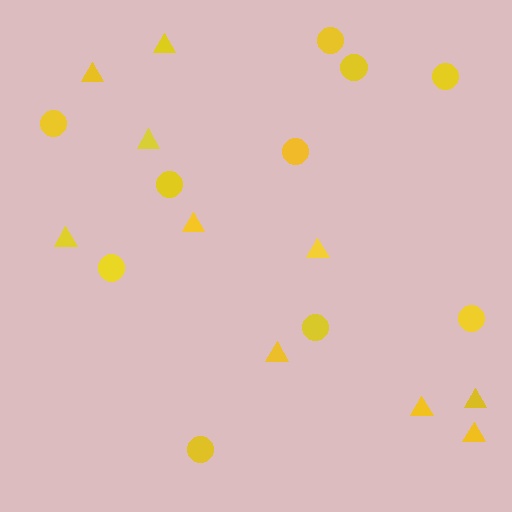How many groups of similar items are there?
There are 2 groups: one group of circles (10) and one group of triangles (10).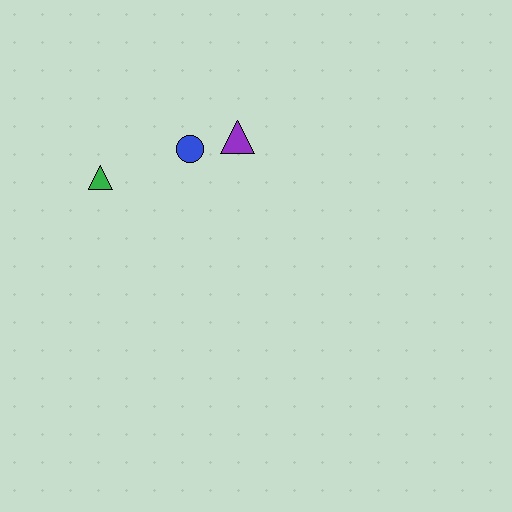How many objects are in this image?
There are 3 objects.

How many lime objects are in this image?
There are no lime objects.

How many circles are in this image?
There is 1 circle.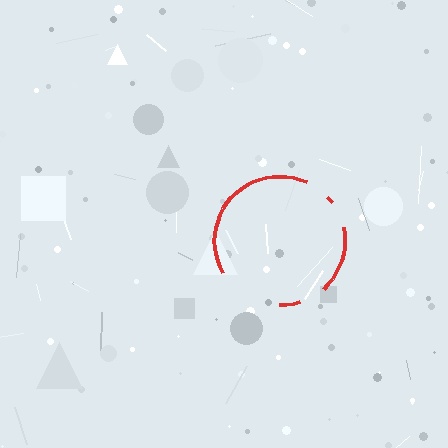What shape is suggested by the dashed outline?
The dashed outline suggests a circle.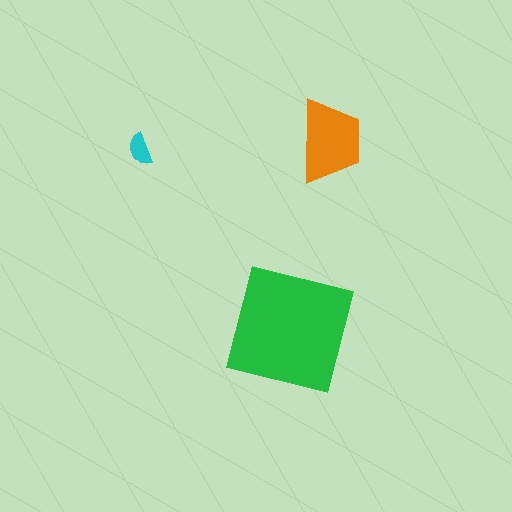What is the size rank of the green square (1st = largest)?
1st.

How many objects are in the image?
There are 3 objects in the image.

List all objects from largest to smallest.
The green square, the orange trapezoid, the cyan semicircle.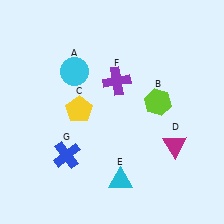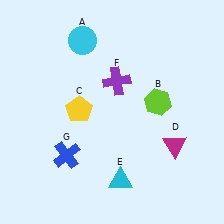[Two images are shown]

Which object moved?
The cyan circle (A) moved up.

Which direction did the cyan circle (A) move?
The cyan circle (A) moved up.